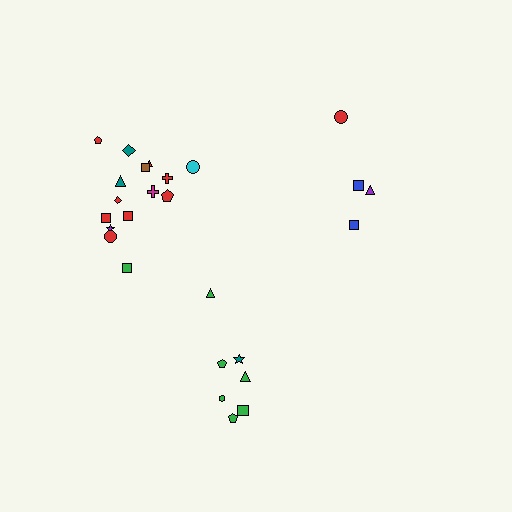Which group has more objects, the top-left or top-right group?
The top-left group.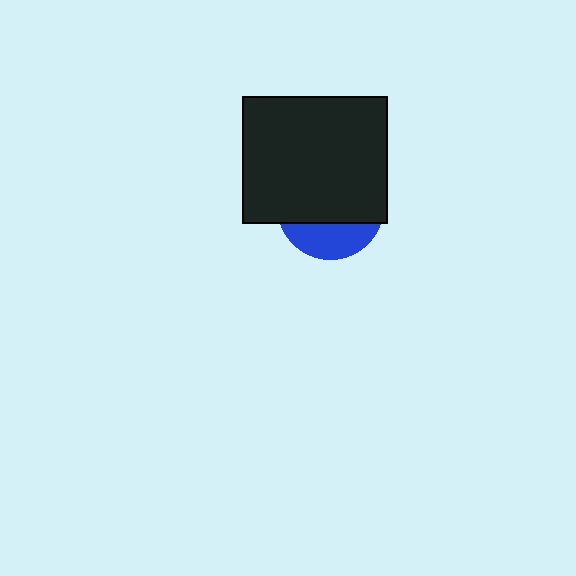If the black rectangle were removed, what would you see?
You would see the complete blue circle.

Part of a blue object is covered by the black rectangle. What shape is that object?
It is a circle.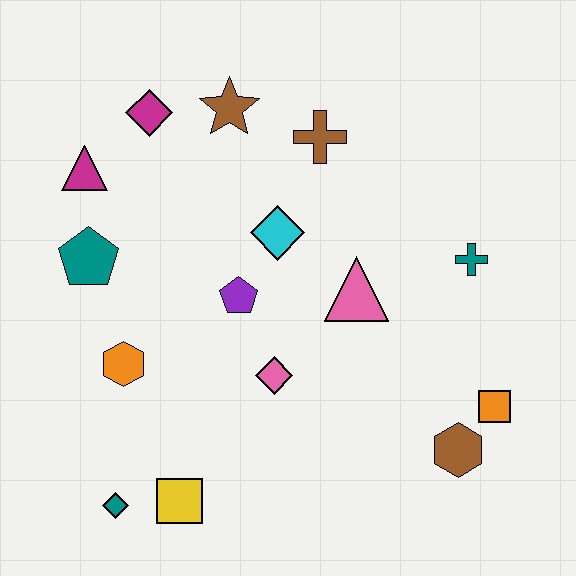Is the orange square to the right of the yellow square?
Yes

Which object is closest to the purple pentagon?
The cyan diamond is closest to the purple pentagon.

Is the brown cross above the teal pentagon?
Yes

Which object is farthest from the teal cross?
The teal diamond is farthest from the teal cross.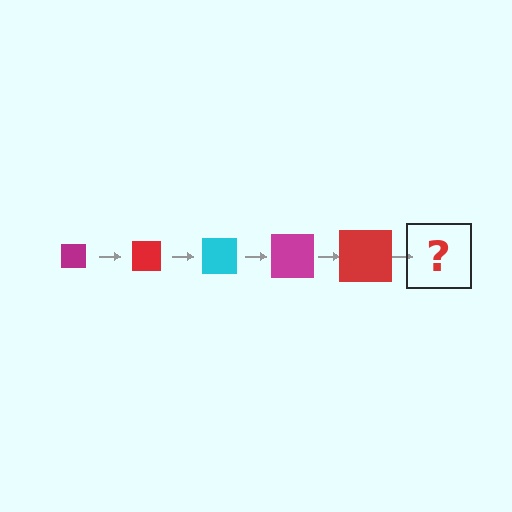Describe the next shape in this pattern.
It should be a cyan square, larger than the previous one.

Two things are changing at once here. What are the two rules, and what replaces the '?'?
The two rules are that the square grows larger each step and the color cycles through magenta, red, and cyan. The '?' should be a cyan square, larger than the previous one.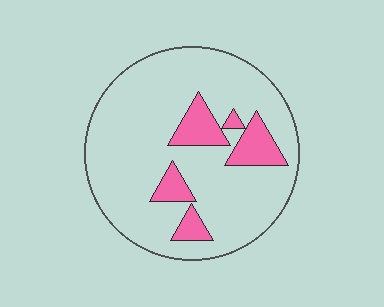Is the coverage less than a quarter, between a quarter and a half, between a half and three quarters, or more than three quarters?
Less than a quarter.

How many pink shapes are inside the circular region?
5.